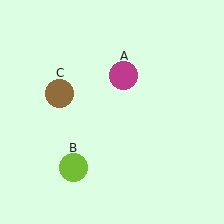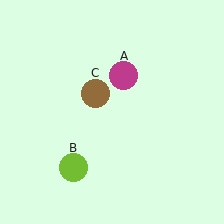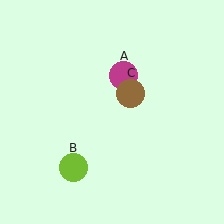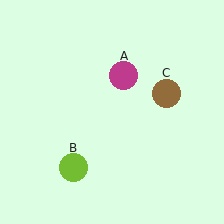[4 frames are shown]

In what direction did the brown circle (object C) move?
The brown circle (object C) moved right.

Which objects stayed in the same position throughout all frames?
Magenta circle (object A) and lime circle (object B) remained stationary.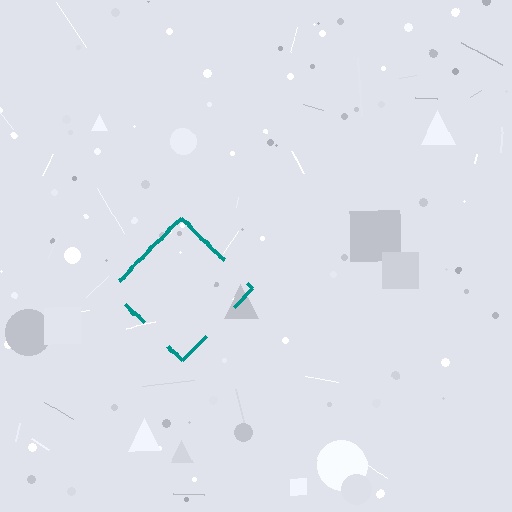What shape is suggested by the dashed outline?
The dashed outline suggests a diamond.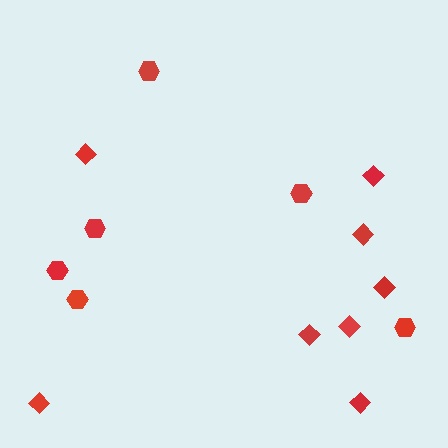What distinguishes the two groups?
There are 2 groups: one group of hexagons (6) and one group of diamonds (8).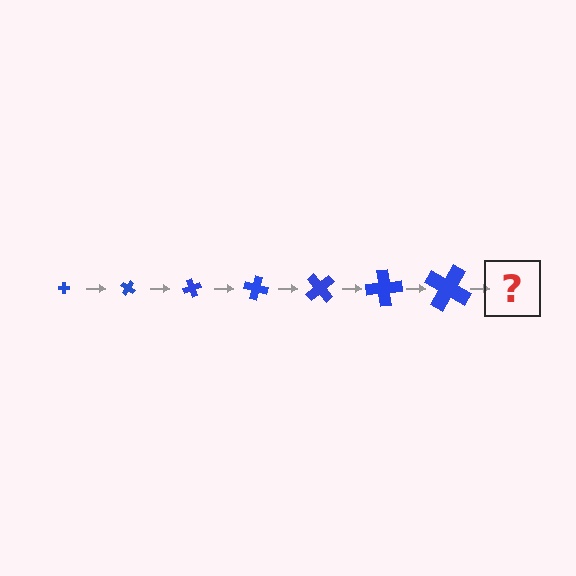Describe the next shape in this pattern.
It should be a cross, larger than the previous one and rotated 245 degrees from the start.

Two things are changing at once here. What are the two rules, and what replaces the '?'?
The two rules are that the cross grows larger each step and it rotates 35 degrees each step. The '?' should be a cross, larger than the previous one and rotated 245 degrees from the start.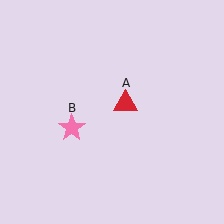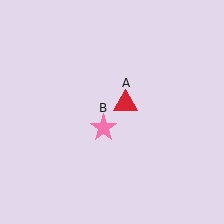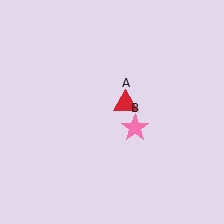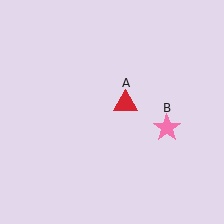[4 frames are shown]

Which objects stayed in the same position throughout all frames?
Red triangle (object A) remained stationary.